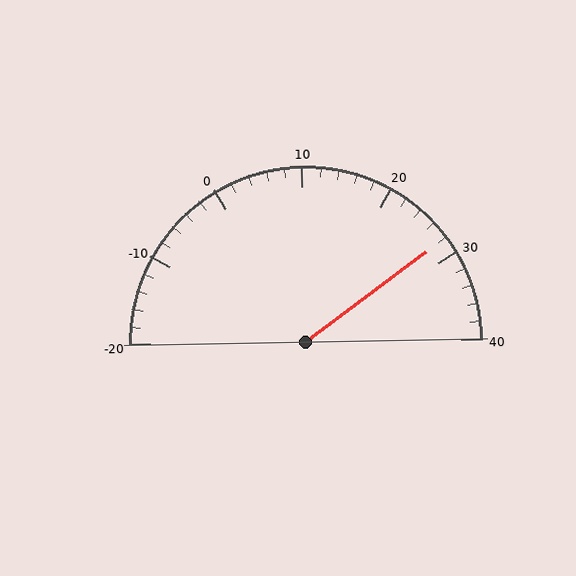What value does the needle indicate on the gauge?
The needle indicates approximately 28.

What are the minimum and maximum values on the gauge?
The gauge ranges from -20 to 40.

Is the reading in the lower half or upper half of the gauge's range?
The reading is in the upper half of the range (-20 to 40).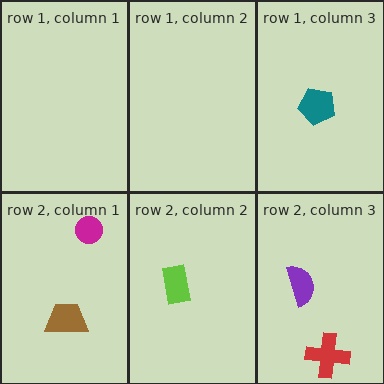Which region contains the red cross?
The row 2, column 3 region.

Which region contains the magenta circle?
The row 2, column 1 region.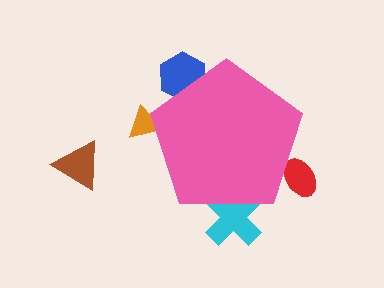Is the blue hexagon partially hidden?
Yes, the blue hexagon is partially hidden behind the pink pentagon.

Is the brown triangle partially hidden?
No, the brown triangle is fully visible.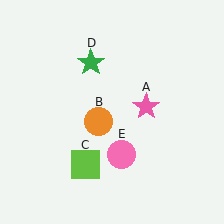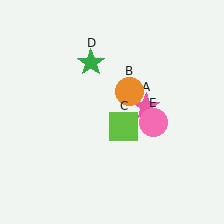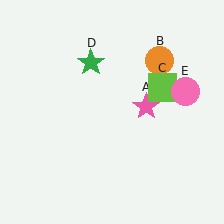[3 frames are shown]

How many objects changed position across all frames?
3 objects changed position: orange circle (object B), lime square (object C), pink circle (object E).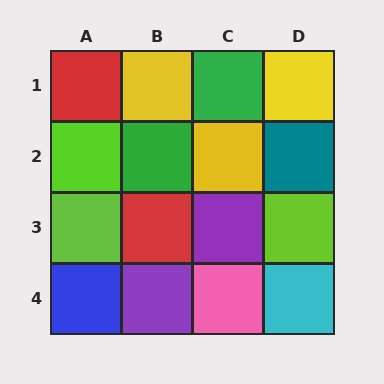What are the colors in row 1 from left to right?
Red, yellow, green, yellow.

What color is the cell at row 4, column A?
Blue.